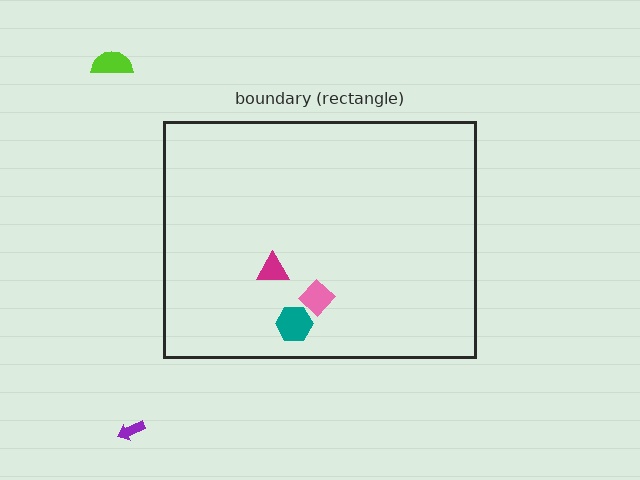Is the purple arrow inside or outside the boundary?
Outside.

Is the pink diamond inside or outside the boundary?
Inside.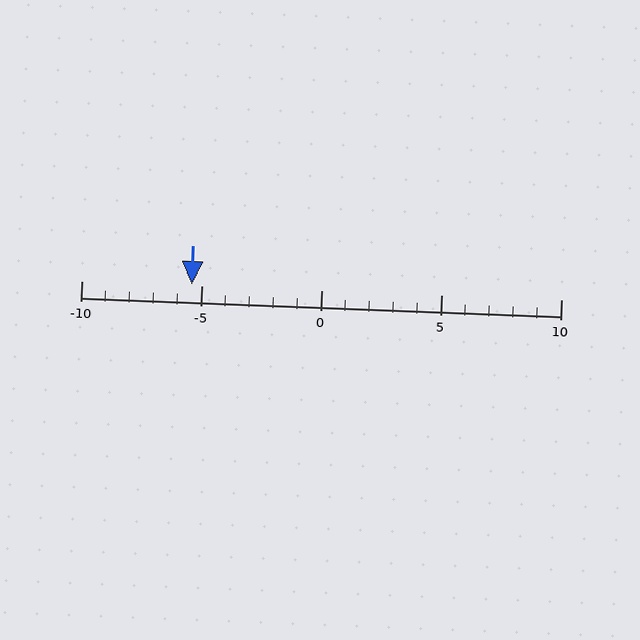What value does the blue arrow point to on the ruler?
The blue arrow points to approximately -5.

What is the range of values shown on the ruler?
The ruler shows values from -10 to 10.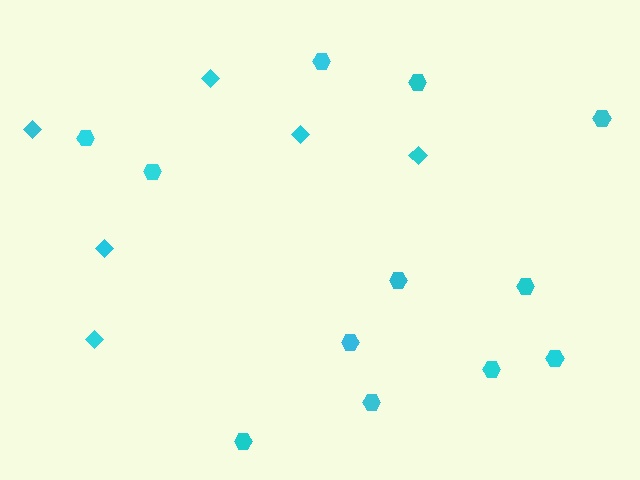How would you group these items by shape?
There are 2 groups: one group of hexagons (12) and one group of diamonds (6).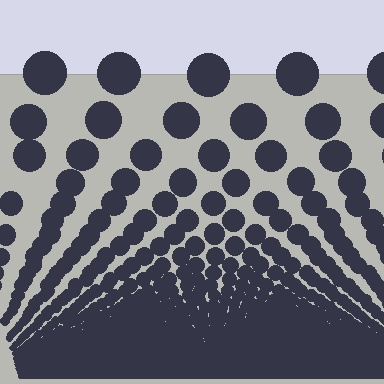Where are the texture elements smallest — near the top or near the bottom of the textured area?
Near the bottom.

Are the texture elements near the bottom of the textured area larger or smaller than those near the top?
Smaller. The gradient is inverted — elements near the bottom are smaller and denser.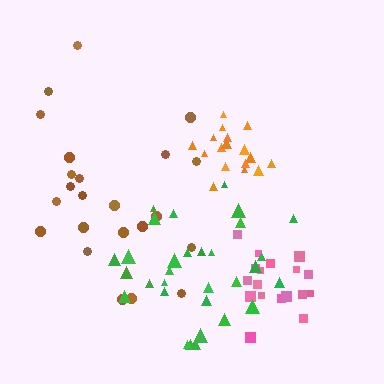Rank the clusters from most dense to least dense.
orange, pink, green, brown.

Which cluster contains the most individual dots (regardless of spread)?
Green (31).